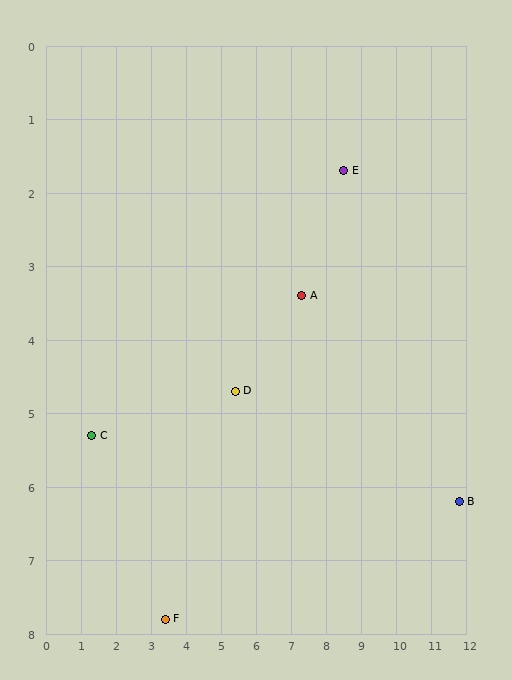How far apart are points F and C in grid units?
Points F and C are about 3.3 grid units apart.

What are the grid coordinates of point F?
Point F is at approximately (3.4, 7.8).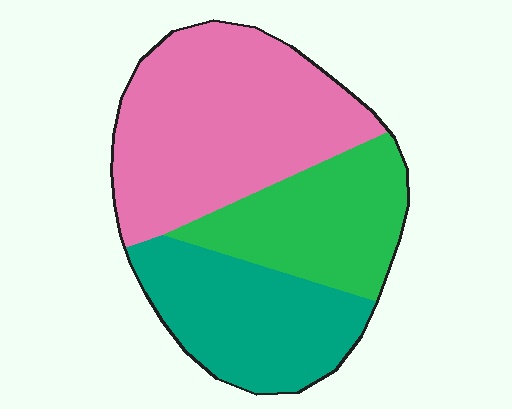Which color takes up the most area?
Pink, at roughly 45%.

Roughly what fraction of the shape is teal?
Teal covers 29% of the shape.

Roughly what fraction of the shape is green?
Green takes up about one quarter (1/4) of the shape.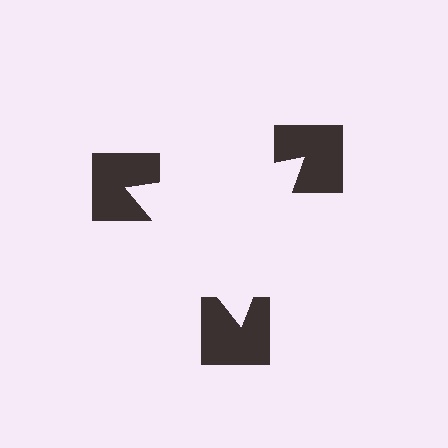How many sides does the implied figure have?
3 sides.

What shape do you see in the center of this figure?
An illusory triangle — its edges are inferred from the aligned wedge cuts in the notched squares, not physically drawn.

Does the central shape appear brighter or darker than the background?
It typically appears slightly brighter than the background, even though no actual brightness change is drawn.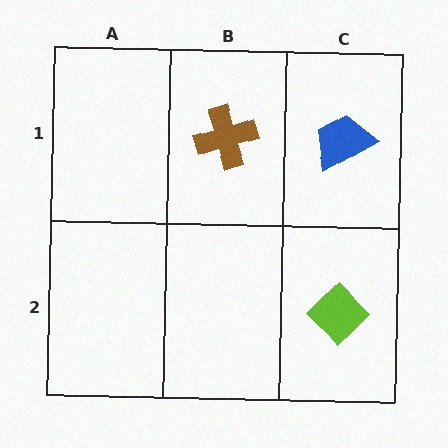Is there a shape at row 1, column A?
No, that cell is empty.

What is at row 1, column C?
A blue trapezoid.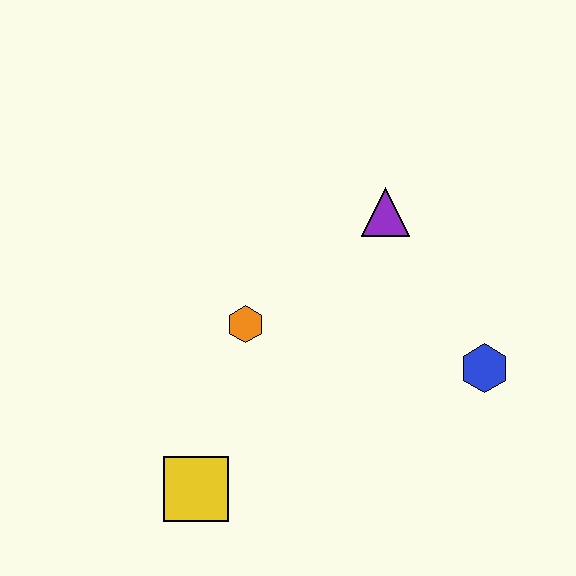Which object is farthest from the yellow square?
The purple triangle is farthest from the yellow square.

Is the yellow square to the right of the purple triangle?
No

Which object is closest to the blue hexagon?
The purple triangle is closest to the blue hexagon.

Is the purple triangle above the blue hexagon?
Yes